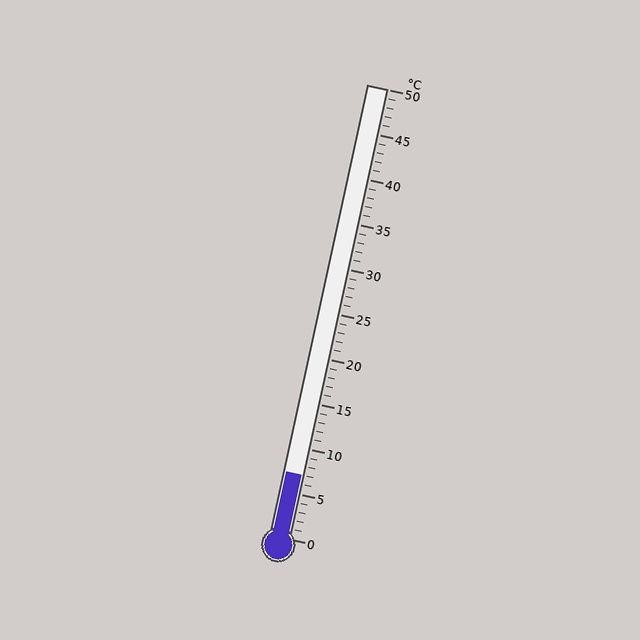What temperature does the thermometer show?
The thermometer shows approximately 7°C.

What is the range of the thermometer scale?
The thermometer scale ranges from 0°C to 50°C.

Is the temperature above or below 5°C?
The temperature is above 5°C.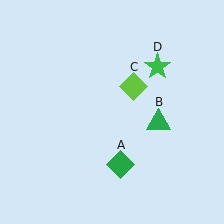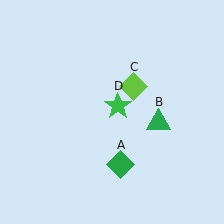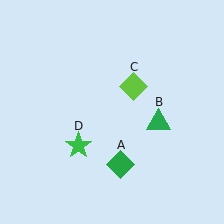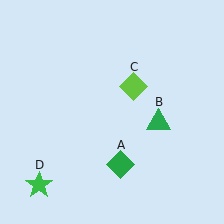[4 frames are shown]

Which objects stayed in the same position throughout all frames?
Green diamond (object A) and green triangle (object B) and lime diamond (object C) remained stationary.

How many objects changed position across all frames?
1 object changed position: green star (object D).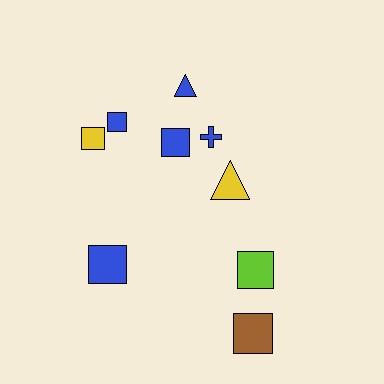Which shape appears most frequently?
Square, with 6 objects.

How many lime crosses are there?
There are no lime crosses.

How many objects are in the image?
There are 9 objects.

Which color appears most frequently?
Blue, with 5 objects.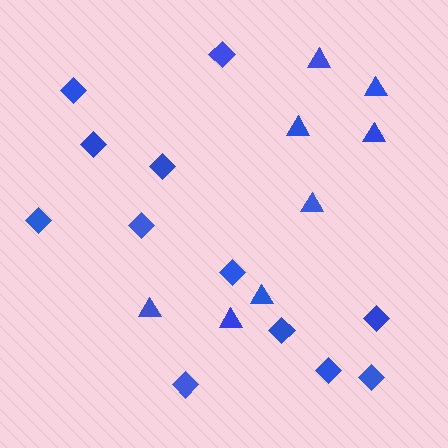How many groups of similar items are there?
There are 2 groups: one group of triangles (8) and one group of diamonds (12).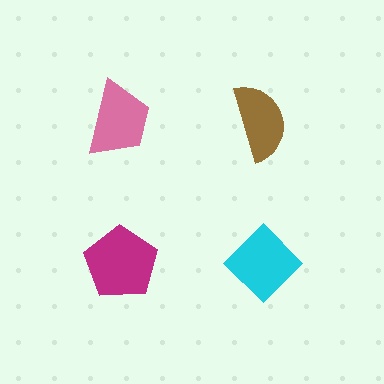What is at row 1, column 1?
A pink trapezoid.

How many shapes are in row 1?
2 shapes.